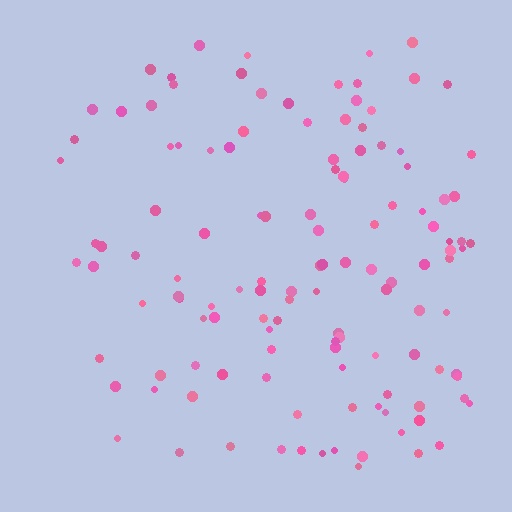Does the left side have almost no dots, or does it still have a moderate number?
Still a moderate number, just noticeably fewer than the right.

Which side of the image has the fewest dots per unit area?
The left.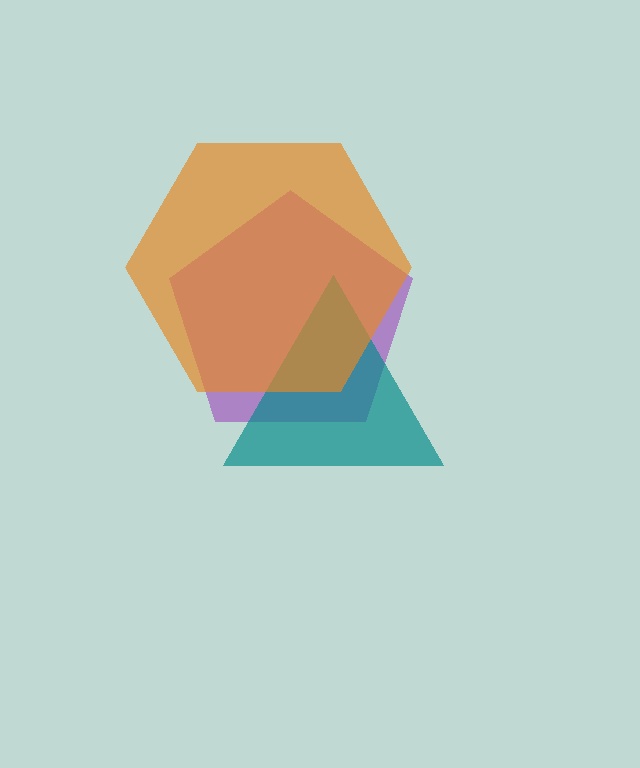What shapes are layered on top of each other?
The layered shapes are: a purple pentagon, a teal triangle, an orange hexagon.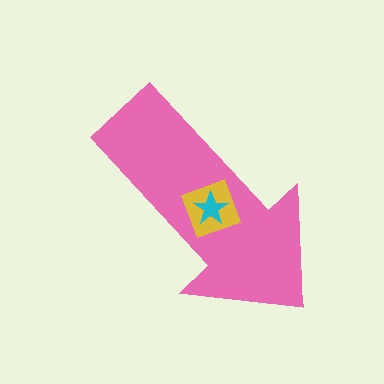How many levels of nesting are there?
3.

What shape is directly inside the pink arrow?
The yellow diamond.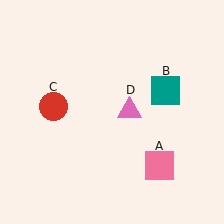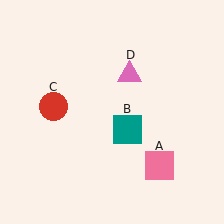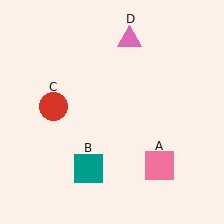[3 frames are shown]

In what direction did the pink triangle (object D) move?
The pink triangle (object D) moved up.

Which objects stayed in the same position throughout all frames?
Pink square (object A) and red circle (object C) remained stationary.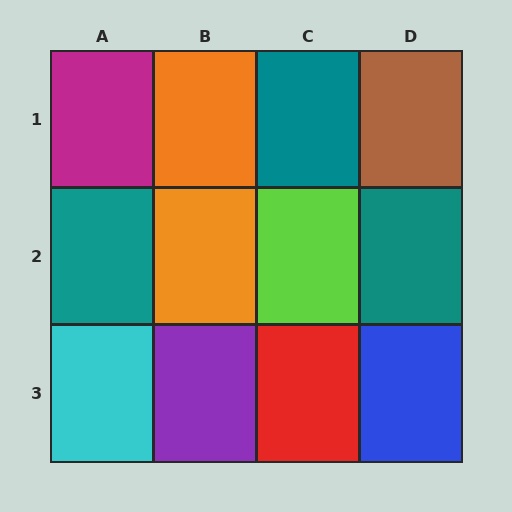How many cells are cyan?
1 cell is cyan.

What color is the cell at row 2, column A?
Teal.